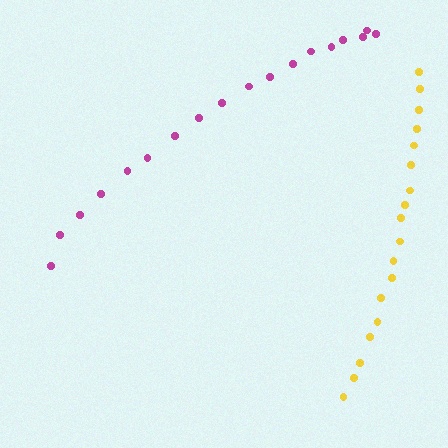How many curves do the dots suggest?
There are 2 distinct paths.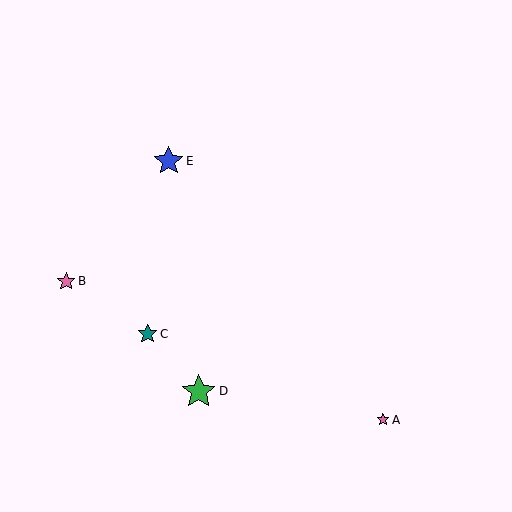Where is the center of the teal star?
The center of the teal star is at (148, 334).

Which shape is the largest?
The green star (labeled D) is the largest.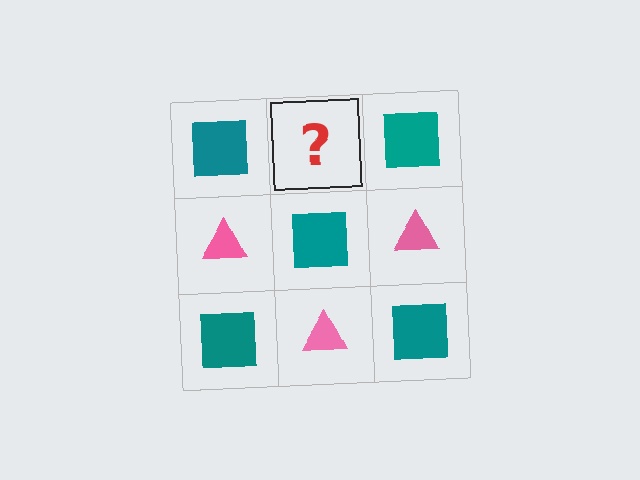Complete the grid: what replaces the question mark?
The question mark should be replaced with a pink triangle.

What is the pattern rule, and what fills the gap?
The rule is that it alternates teal square and pink triangle in a checkerboard pattern. The gap should be filled with a pink triangle.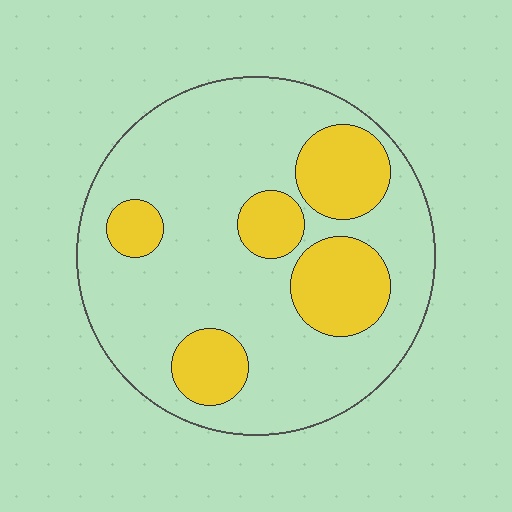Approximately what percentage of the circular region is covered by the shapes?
Approximately 25%.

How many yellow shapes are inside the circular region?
5.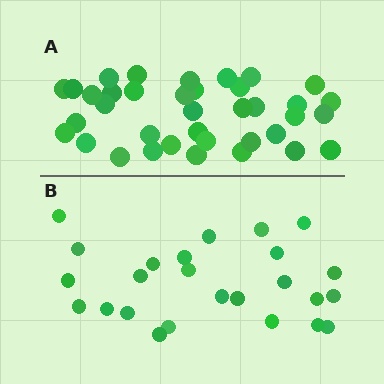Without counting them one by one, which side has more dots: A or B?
Region A (the top region) has more dots.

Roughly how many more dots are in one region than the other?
Region A has roughly 12 or so more dots than region B.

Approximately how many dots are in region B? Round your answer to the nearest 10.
About 20 dots. (The exact count is 25, which rounds to 20.)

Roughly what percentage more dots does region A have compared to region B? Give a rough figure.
About 50% more.